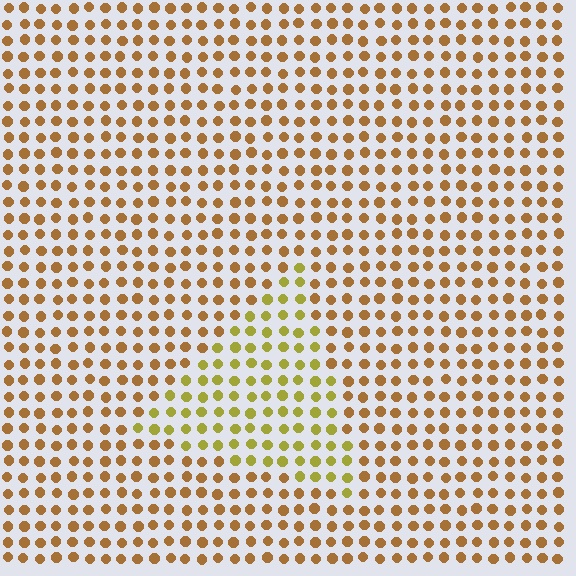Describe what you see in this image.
The image is filled with small brown elements in a uniform arrangement. A triangle-shaped region is visible where the elements are tinted to a slightly different hue, forming a subtle color boundary.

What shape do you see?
I see a triangle.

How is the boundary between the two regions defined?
The boundary is defined purely by a slight shift in hue (about 31 degrees). Spacing, size, and orientation are identical on both sides.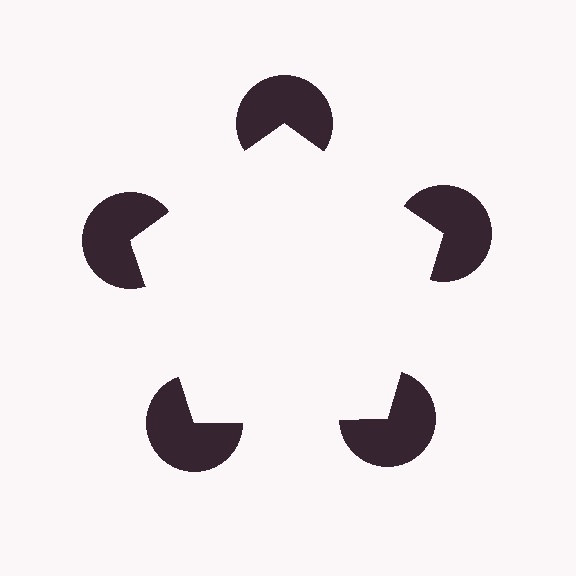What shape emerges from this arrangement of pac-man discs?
An illusory pentagon — its edges are inferred from the aligned wedge cuts in the pac-man discs, not physically drawn.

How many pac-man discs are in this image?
There are 5 — one at each vertex of the illusory pentagon.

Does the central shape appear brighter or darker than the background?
It typically appears slightly brighter than the background, even though no actual brightness change is drawn.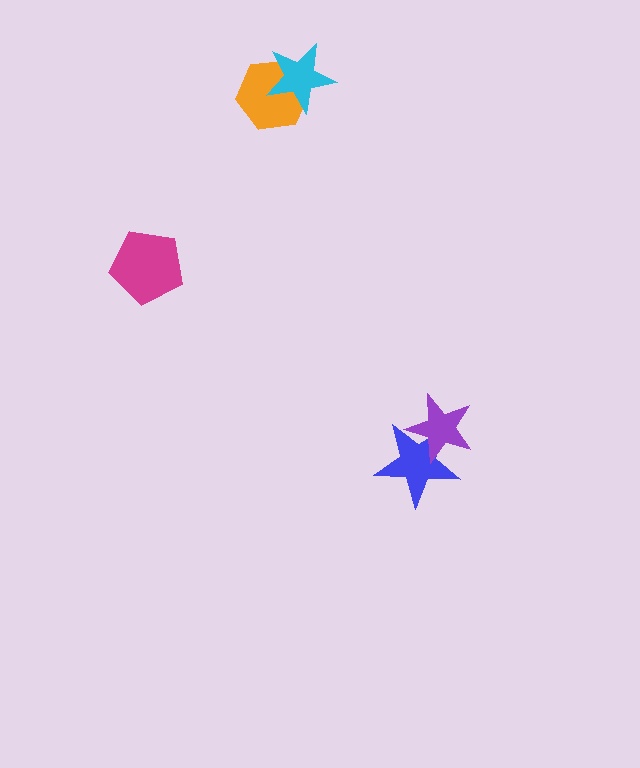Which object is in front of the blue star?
The purple star is in front of the blue star.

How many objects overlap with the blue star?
1 object overlaps with the blue star.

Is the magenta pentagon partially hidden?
No, no other shape covers it.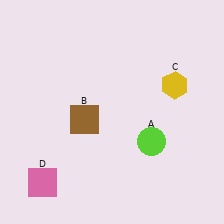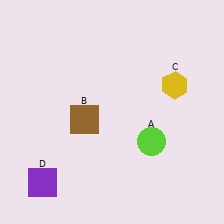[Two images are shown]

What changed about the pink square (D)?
In Image 1, D is pink. In Image 2, it changed to purple.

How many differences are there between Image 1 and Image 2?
There is 1 difference between the two images.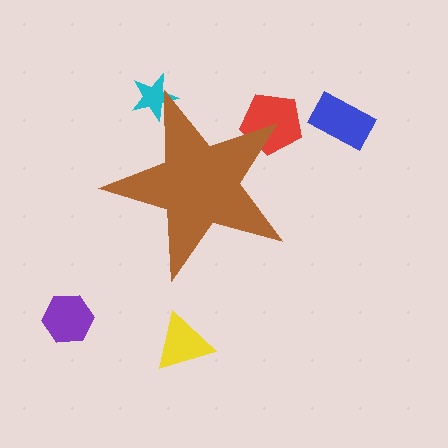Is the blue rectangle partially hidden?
No, the blue rectangle is fully visible.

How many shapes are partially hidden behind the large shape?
2 shapes are partially hidden.